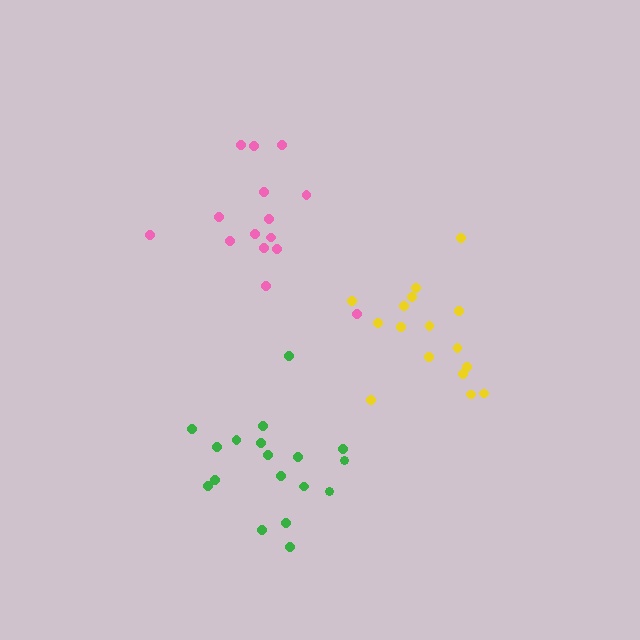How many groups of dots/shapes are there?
There are 3 groups.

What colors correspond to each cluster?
The clusters are colored: yellow, pink, green.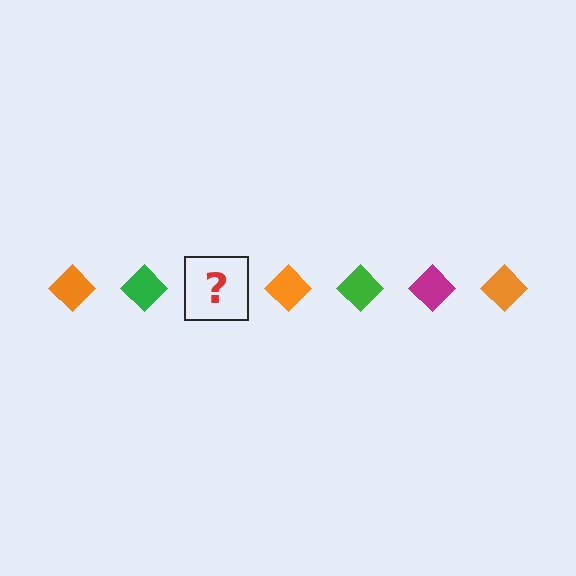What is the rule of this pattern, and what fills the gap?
The rule is that the pattern cycles through orange, green, magenta diamonds. The gap should be filled with a magenta diamond.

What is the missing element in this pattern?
The missing element is a magenta diamond.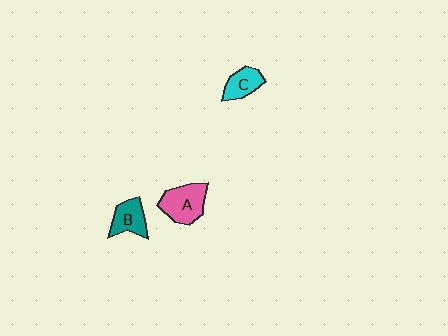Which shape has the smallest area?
Shape C (cyan).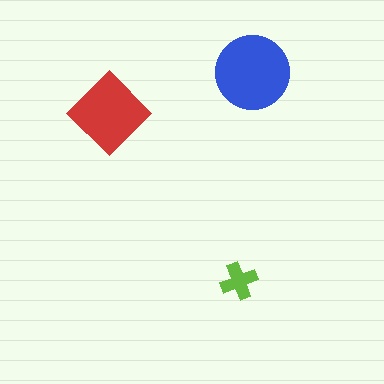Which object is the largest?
The blue circle.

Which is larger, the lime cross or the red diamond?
The red diamond.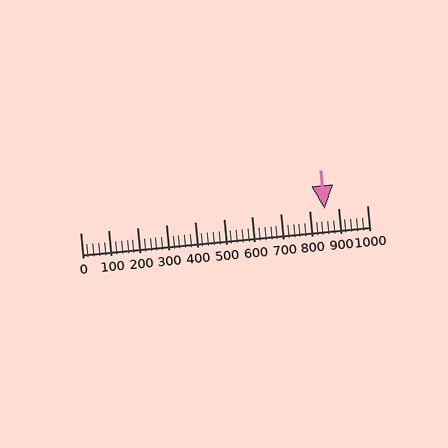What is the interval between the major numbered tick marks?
The major tick marks are spaced 100 units apart.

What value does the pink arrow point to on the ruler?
The pink arrow points to approximately 853.